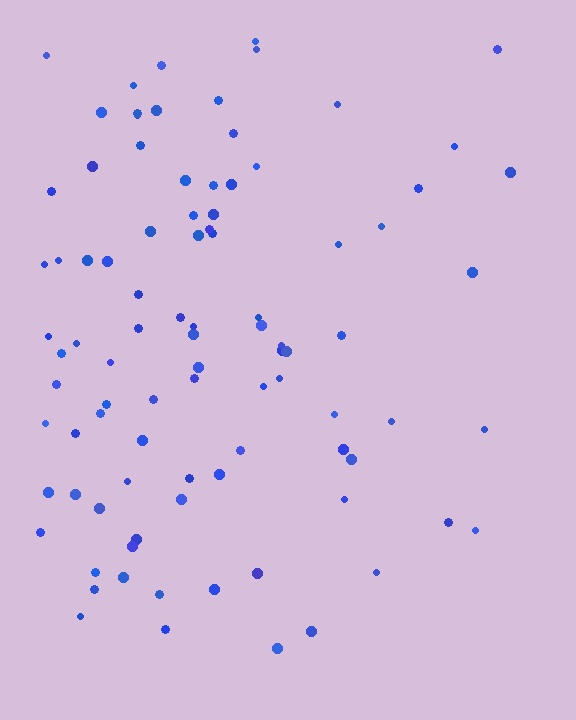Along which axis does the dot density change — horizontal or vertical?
Horizontal.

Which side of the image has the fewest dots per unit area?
The right.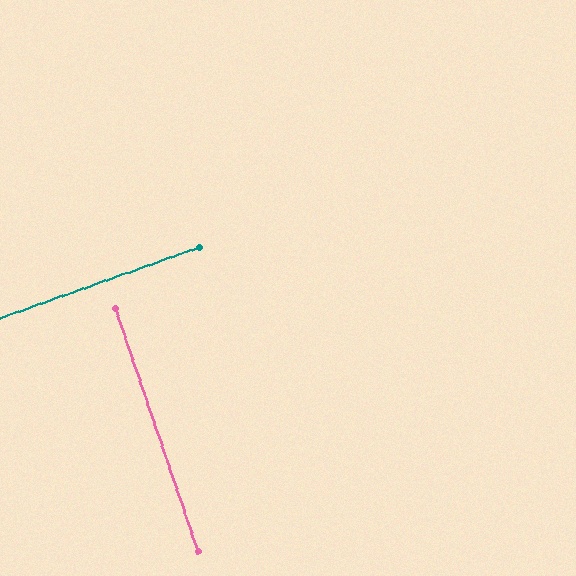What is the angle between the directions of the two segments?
Approximately 89 degrees.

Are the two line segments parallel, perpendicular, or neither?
Perpendicular — they meet at approximately 89°.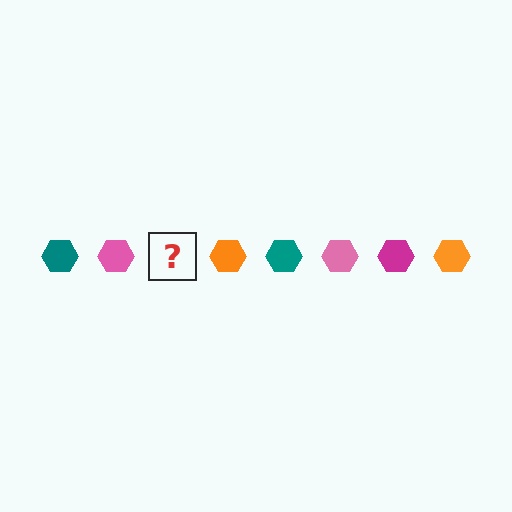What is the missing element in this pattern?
The missing element is a magenta hexagon.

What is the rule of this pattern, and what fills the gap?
The rule is that the pattern cycles through teal, pink, magenta, orange hexagons. The gap should be filled with a magenta hexagon.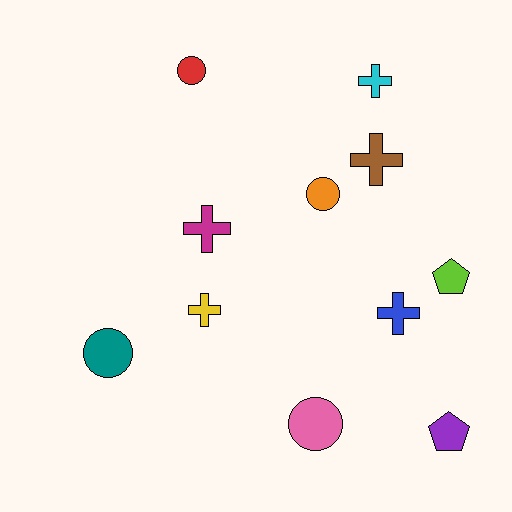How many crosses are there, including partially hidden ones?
There are 5 crosses.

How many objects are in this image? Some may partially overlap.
There are 11 objects.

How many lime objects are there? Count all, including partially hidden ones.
There is 1 lime object.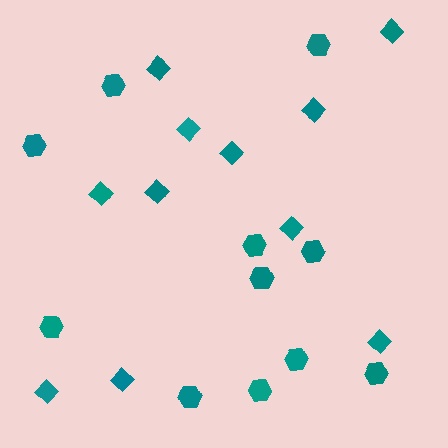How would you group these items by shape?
There are 2 groups: one group of hexagons (11) and one group of diamonds (11).